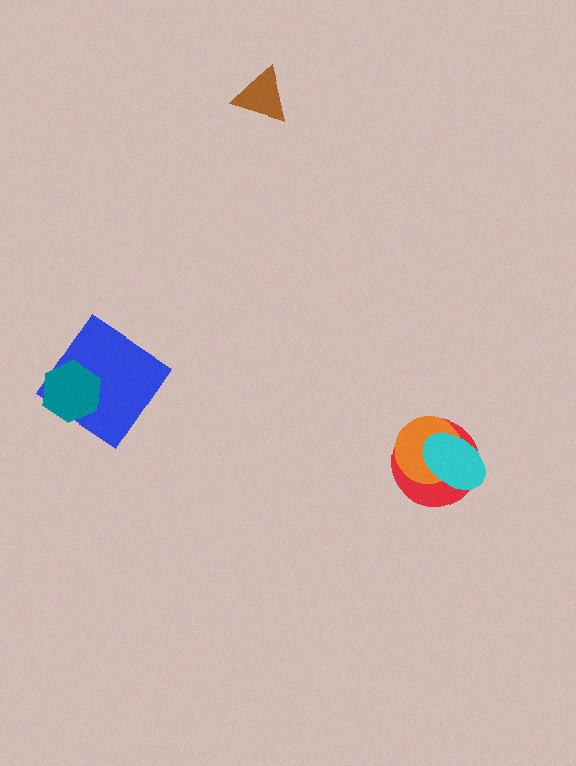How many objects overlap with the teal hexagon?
1 object overlaps with the teal hexagon.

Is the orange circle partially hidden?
Yes, it is partially covered by another shape.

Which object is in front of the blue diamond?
The teal hexagon is in front of the blue diamond.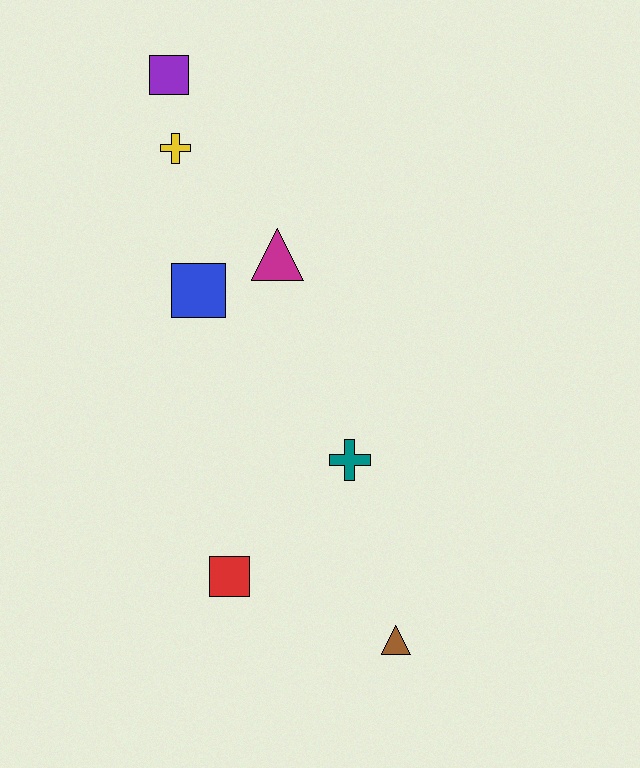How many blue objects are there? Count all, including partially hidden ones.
There is 1 blue object.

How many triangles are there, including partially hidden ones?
There are 2 triangles.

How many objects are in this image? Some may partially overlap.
There are 7 objects.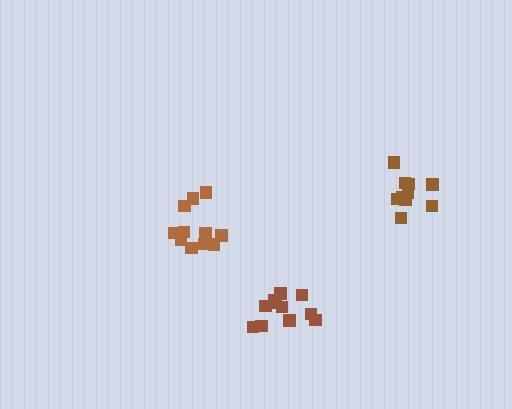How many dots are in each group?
Group 1: 11 dots, Group 2: 11 dots, Group 3: 10 dots (32 total).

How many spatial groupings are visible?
There are 3 spatial groupings.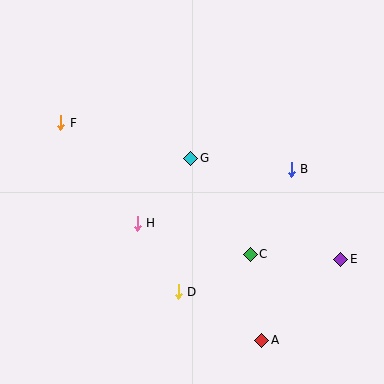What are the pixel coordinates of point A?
Point A is at (262, 340).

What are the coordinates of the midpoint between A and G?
The midpoint between A and G is at (226, 249).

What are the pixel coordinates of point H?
Point H is at (137, 223).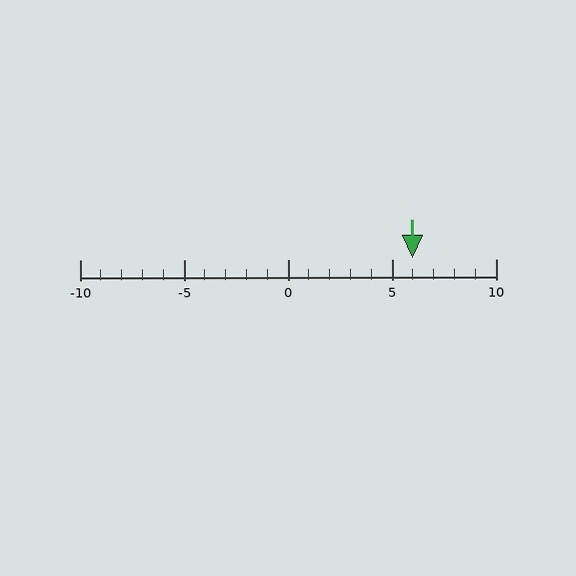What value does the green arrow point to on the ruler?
The green arrow points to approximately 6.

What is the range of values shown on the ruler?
The ruler shows values from -10 to 10.